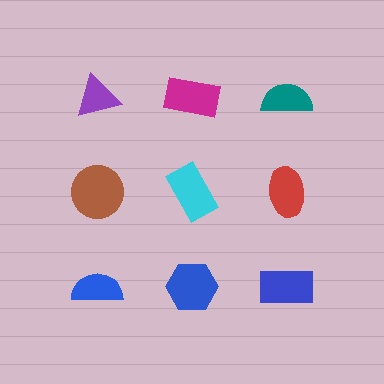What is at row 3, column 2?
A blue hexagon.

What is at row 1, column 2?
A magenta rectangle.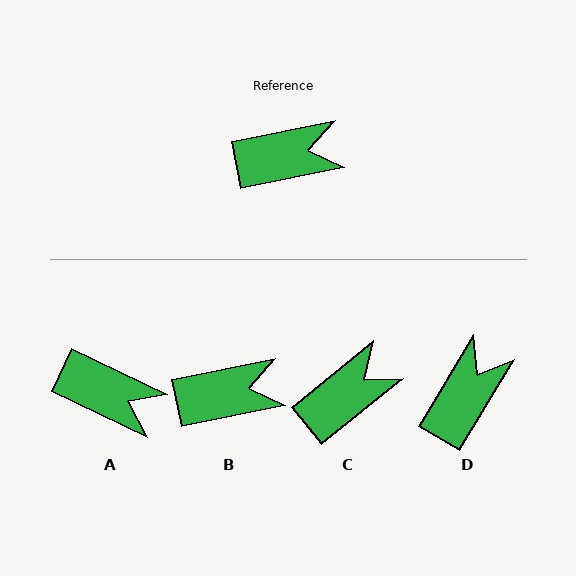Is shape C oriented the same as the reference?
No, it is off by about 27 degrees.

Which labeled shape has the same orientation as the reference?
B.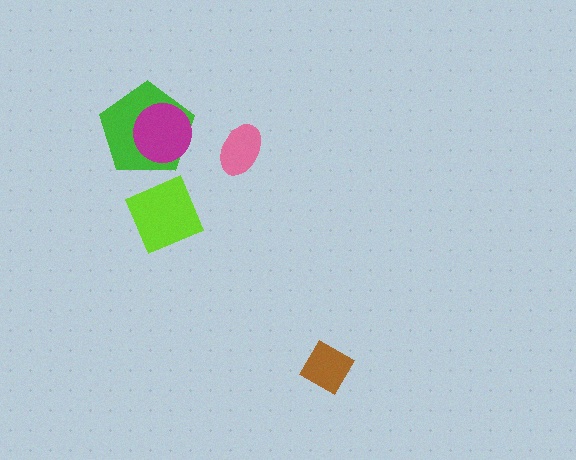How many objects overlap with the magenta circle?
1 object overlaps with the magenta circle.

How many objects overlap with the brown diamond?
0 objects overlap with the brown diamond.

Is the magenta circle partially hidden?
No, no other shape covers it.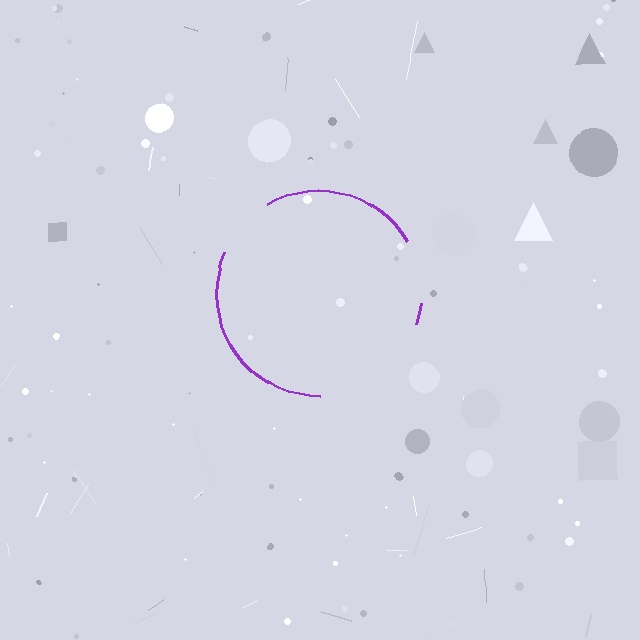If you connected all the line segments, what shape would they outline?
They would outline a circle.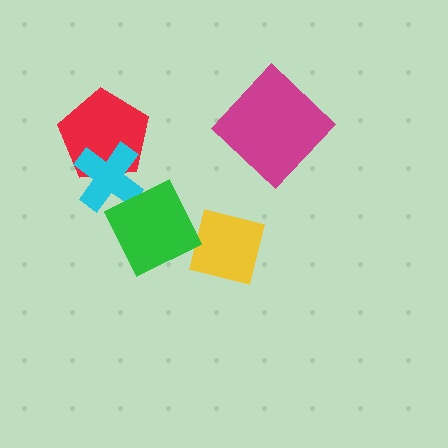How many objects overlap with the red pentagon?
1 object overlaps with the red pentagon.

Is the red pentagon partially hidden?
Yes, it is partially covered by another shape.